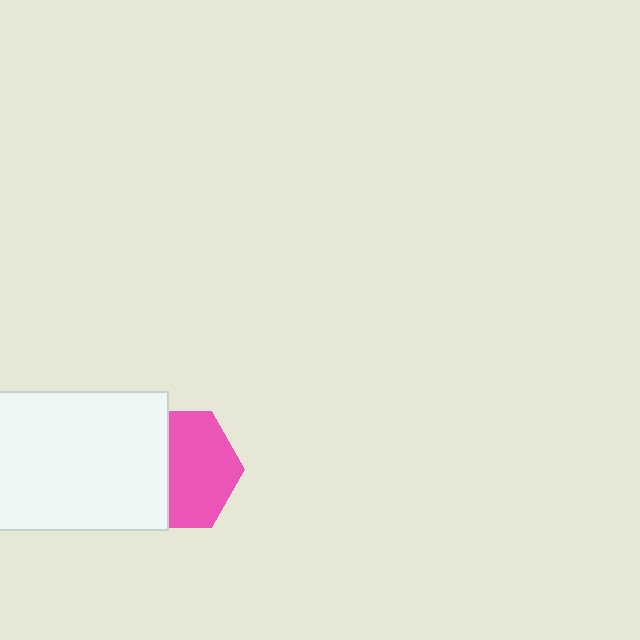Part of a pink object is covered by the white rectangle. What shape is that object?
It is a hexagon.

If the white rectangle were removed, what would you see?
You would see the complete pink hexagon.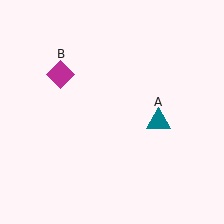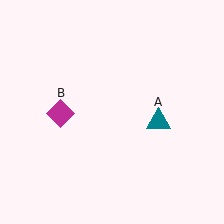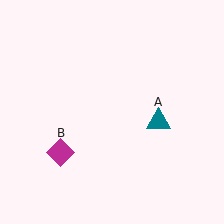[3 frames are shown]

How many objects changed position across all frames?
1 object changed position: magenta diamond (object B).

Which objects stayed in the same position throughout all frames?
Teal triangle (object A) remained stationary.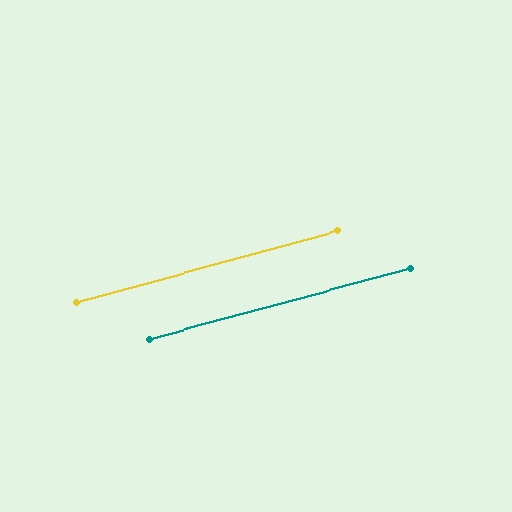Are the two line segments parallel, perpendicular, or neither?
Parallel — their directions differ by only 0.2°.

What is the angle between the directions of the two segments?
Approximately 0 degrees.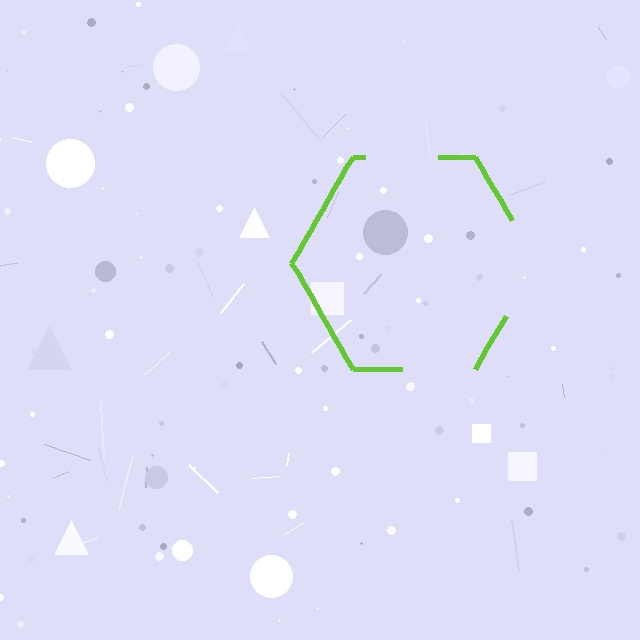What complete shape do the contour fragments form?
The contour fragments form a hexagon.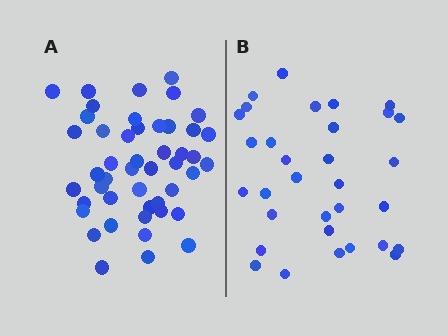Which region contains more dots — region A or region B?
Region A (the left region) has more dots.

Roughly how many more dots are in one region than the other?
Region A has approximately 15 more dots than region B.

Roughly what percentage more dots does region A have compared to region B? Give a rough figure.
About 45% more.